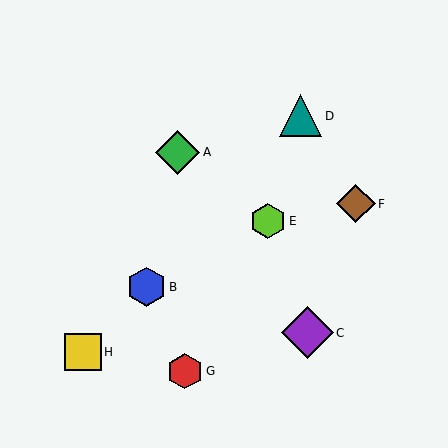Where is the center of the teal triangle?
The center of the teal triangle is at (301, 116).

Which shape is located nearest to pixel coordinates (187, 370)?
The red hexagon (labeled G) at (185, 371) is nearest to that location.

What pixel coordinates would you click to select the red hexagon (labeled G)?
Click at (185, 371) to select the red hexagon G.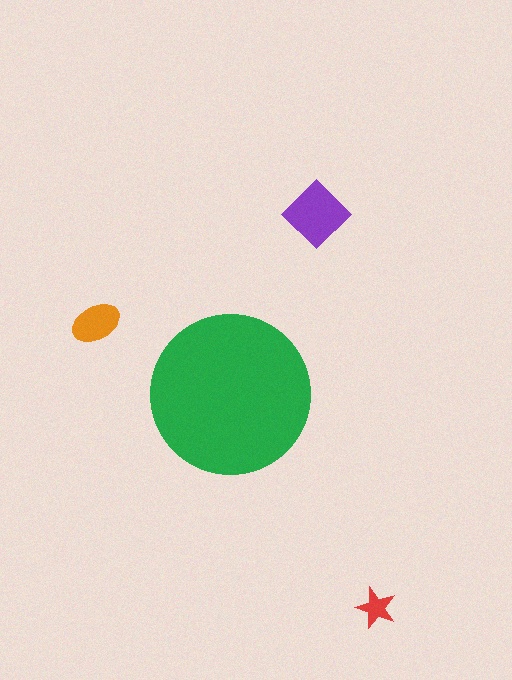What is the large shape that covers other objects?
A green circle.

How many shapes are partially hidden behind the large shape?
0 shapes are partially hidden.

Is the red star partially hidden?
No, the red star is fully visible.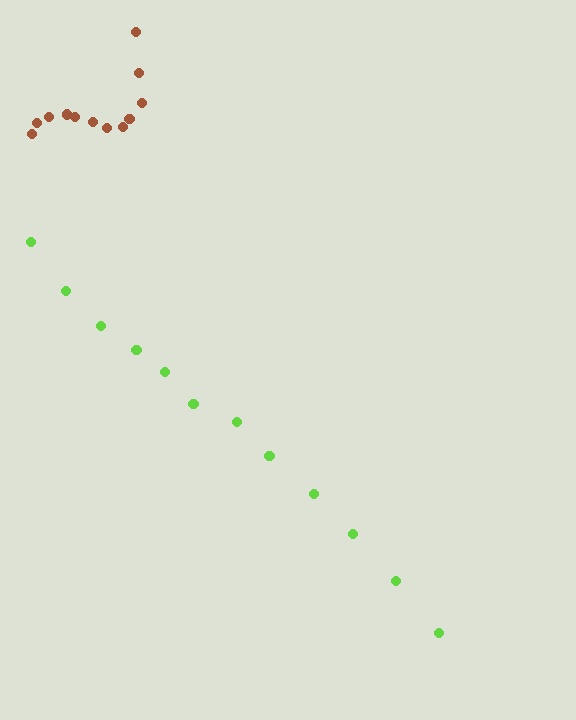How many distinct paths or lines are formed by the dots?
There are 2 distinct paths.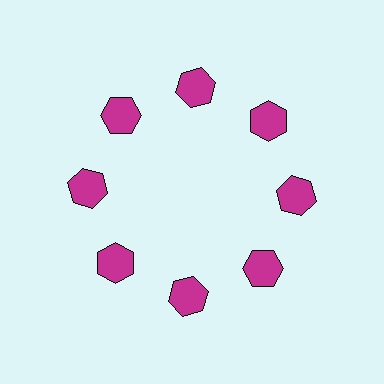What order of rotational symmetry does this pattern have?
This pattern has 8-fold rotational symmetry.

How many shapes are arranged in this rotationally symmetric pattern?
There are 8 shapes, arranged in 8 groups of 1.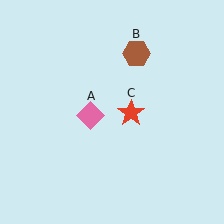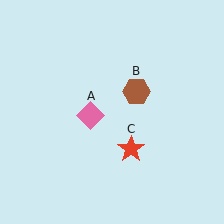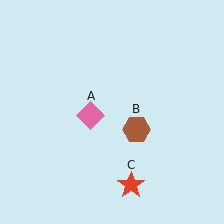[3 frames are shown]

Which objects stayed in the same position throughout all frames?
Pink diamond (object A) remained stationary.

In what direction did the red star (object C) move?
The red star (object C) moved down.